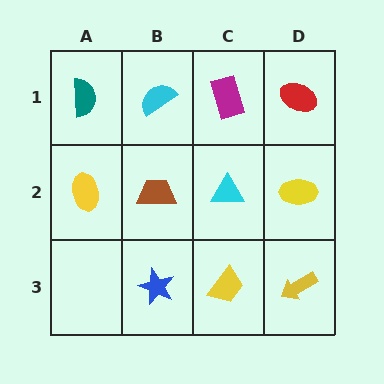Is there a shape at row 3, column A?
No, that cell is empty.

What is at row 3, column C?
A yellow trapezoid.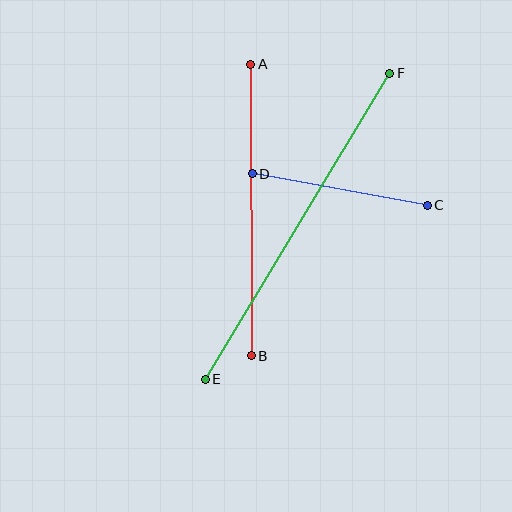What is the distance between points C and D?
The distance is approximately 178 pixels.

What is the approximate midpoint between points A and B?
The midpoint is at approximately (251, 210) pixels.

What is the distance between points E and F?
The distance is approximately 357 pixels.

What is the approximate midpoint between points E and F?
The midpoint is at approximately (297, 226) pixels.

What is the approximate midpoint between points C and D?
The midpoint is at approximately (340, 189) pixels.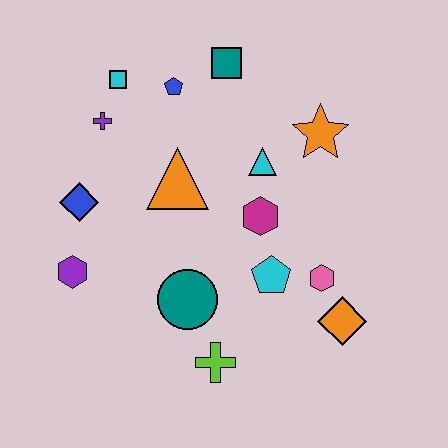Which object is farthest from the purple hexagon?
The orange star is farthest from the purple hexagon.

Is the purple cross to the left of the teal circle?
Yes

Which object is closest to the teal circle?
The lime cross is closest to the teal circle.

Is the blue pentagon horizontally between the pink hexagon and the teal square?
No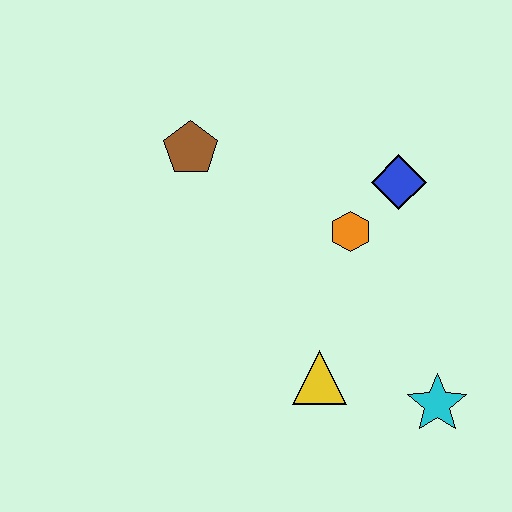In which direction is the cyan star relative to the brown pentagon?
The cyan star is below the brown pentagon.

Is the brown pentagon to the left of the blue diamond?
Yes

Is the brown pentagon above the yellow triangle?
Yes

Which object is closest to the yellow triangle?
The cyan star is closest to the yellow triangle.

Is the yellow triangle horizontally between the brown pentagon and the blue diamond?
Yes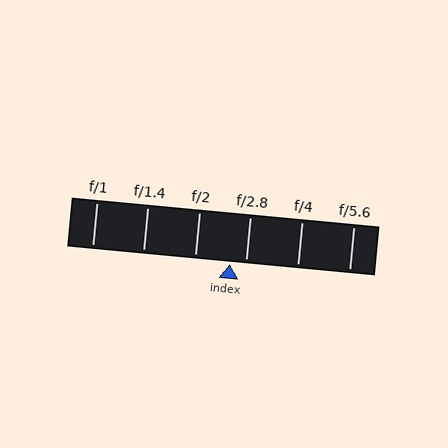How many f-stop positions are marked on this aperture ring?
There are 6 f-stop positions marked.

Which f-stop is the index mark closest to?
The index mark is closest to f/2.8.